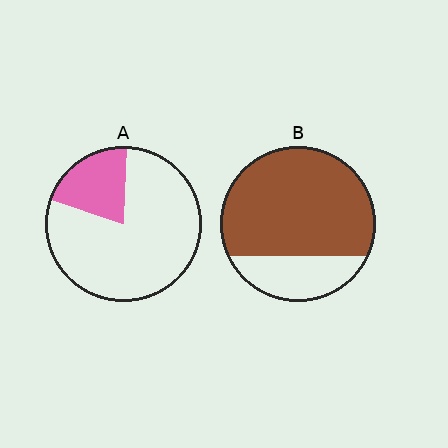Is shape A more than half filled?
No.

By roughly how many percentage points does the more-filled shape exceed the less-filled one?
By roughly 55 percentage points (B over A).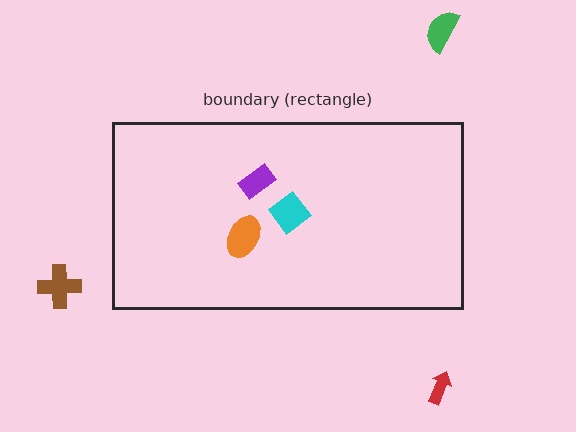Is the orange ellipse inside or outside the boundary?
Inside.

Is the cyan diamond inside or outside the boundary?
Inside.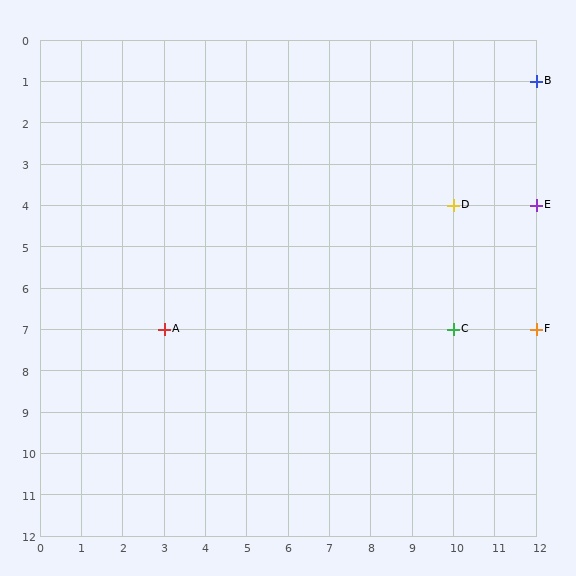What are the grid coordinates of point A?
Point A is at grid coordinates (3, 7).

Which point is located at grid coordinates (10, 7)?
Point C is at (10, 7).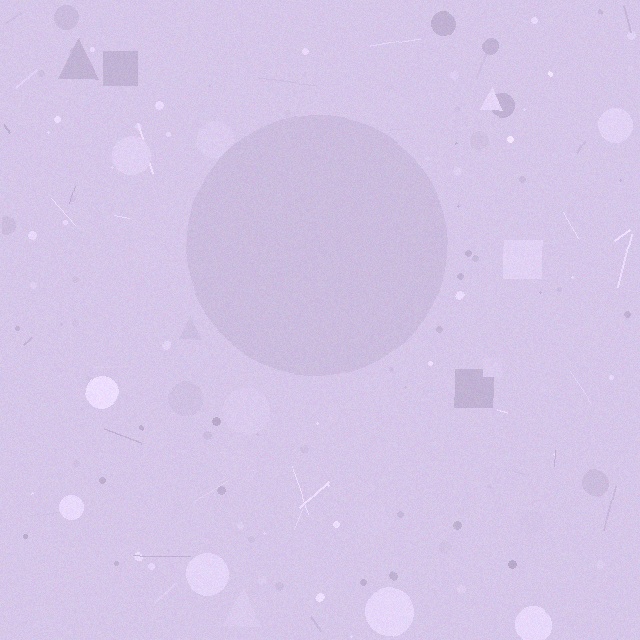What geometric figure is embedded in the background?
A circle is embedded in the background.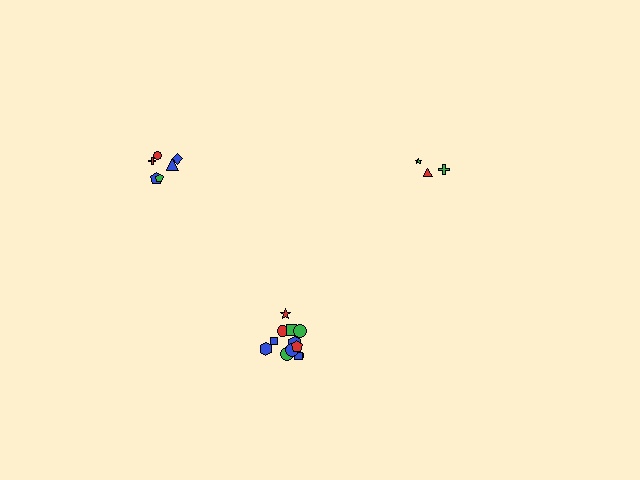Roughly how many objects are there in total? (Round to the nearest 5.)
Roughly 20 objects in total.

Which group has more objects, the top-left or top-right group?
The top-left group.